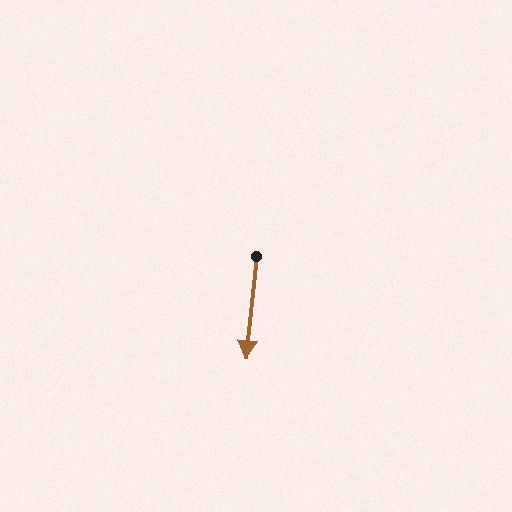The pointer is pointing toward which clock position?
Roughly 6 o'clock.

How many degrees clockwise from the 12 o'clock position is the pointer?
Approximately 186 degrees.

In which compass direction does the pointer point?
South.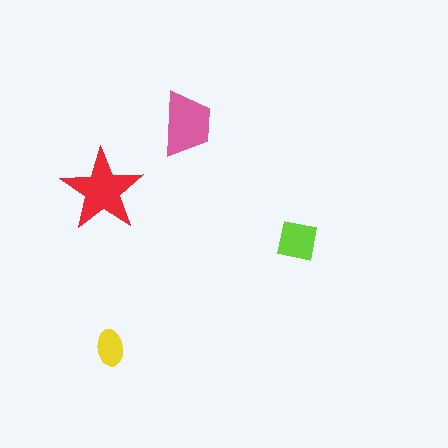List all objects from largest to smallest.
The red star, the pink trapezoid, the lime square, the yellow ellipse.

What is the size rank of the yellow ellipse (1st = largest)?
4th.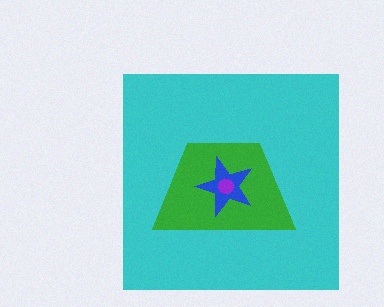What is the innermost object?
The purple circle.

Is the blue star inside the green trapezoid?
Yes.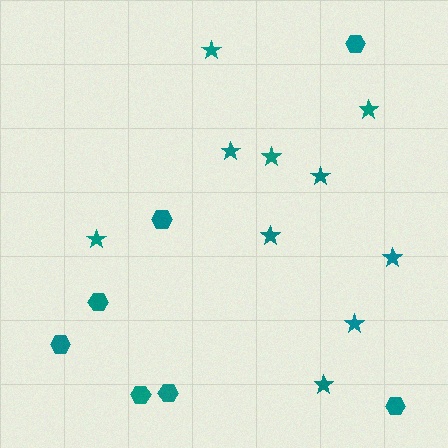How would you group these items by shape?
There are 2 groups: one group of hexagons (7) and one group of stars (10).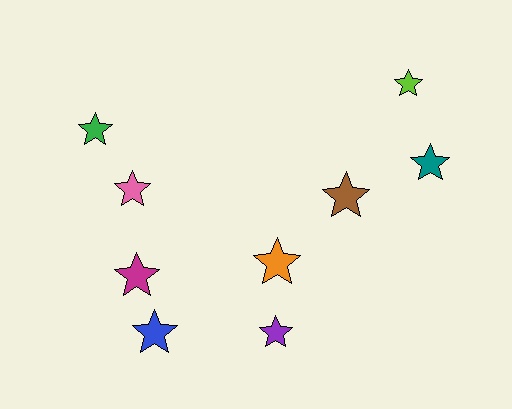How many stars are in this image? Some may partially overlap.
There are 9 stars.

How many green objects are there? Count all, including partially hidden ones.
There is 1 green object.